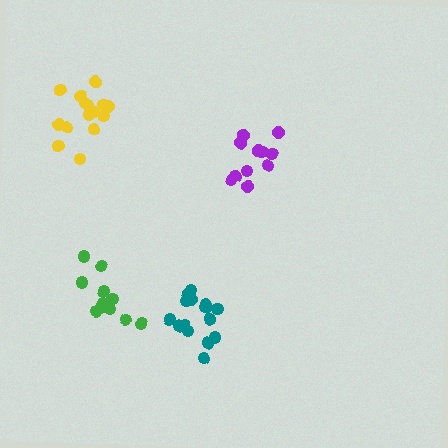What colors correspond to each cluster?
The clusters are colored: purple, teal, yellow, green.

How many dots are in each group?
Group 1: 11 dots, Group 2: 15 dots, Group 3: 15 dots, Group 4: 12 dots (53 total).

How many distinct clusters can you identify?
There are 4 distinct clusters.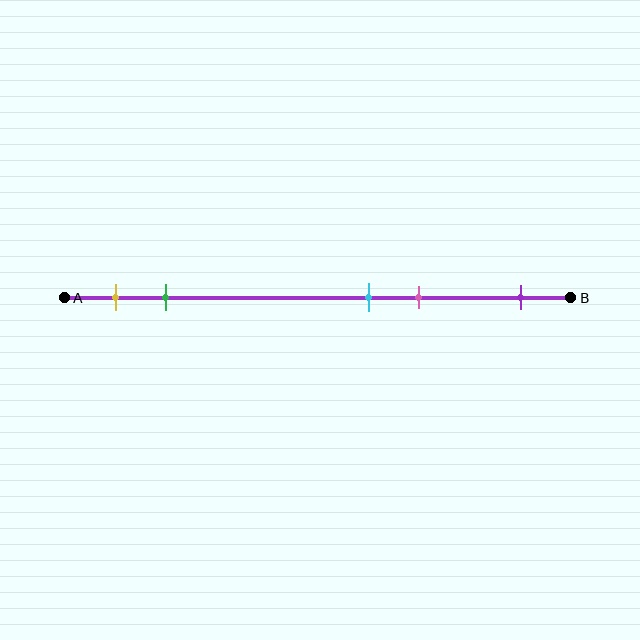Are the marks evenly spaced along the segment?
No, the marks are not evenly spaced.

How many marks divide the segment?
There are 5 marks dividing the segment.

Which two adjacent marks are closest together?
The cyan and pink marks are the closest adjacent pair.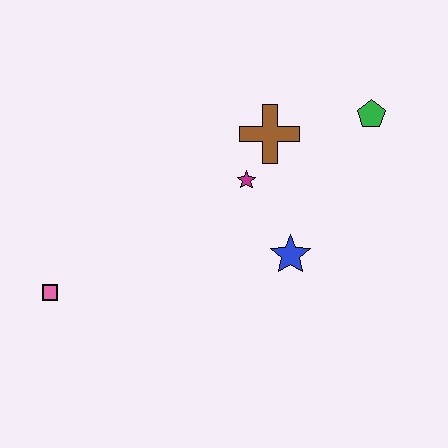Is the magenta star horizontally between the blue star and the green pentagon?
No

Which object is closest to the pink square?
The magenta star is closest to the pink square.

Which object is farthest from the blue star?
The pink square is farthest from the blue star.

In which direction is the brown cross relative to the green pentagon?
The brown cross is to the left of the green pentagon.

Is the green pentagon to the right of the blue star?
Yes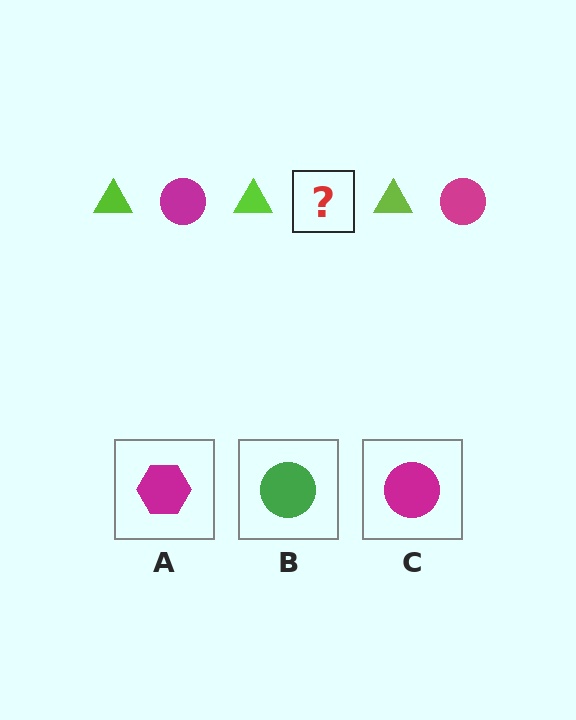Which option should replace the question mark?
Option C.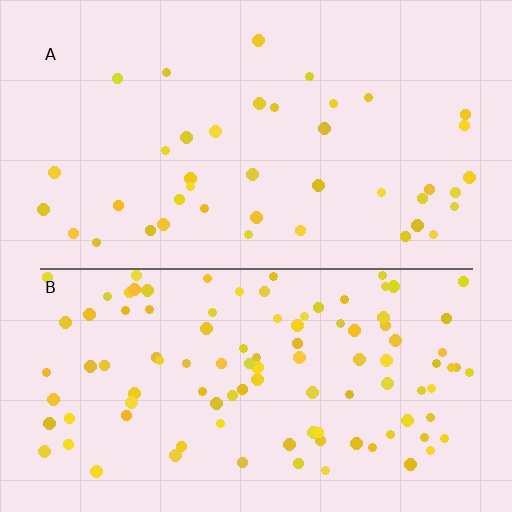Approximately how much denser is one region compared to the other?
Approximately 2.6× — region B over region A.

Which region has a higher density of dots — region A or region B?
B (the bottom).